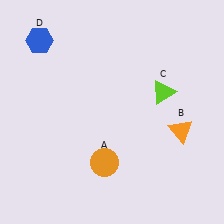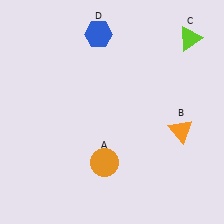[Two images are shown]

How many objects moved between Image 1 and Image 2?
2 objects moved between the two images.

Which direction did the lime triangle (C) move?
The lime triangle (C) moved up.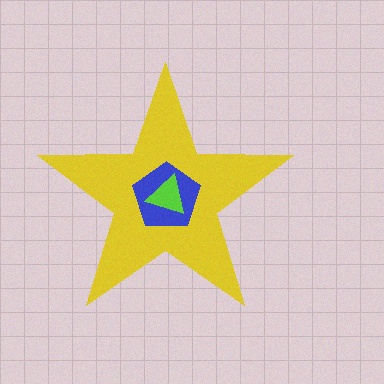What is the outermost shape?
The yellow star.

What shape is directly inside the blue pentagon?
The lime triangle.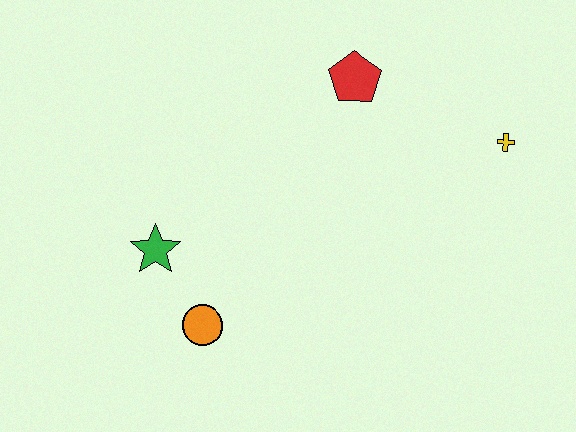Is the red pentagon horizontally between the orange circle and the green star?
No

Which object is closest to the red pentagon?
The yellow cross is closest to the red pentagon.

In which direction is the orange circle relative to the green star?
The orange circle is below the green star.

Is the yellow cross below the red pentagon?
Yes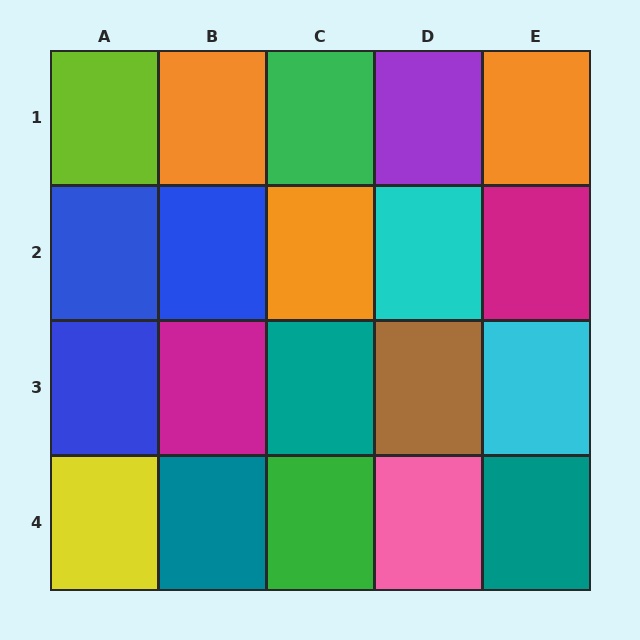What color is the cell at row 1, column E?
Orange.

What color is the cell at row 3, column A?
Blue.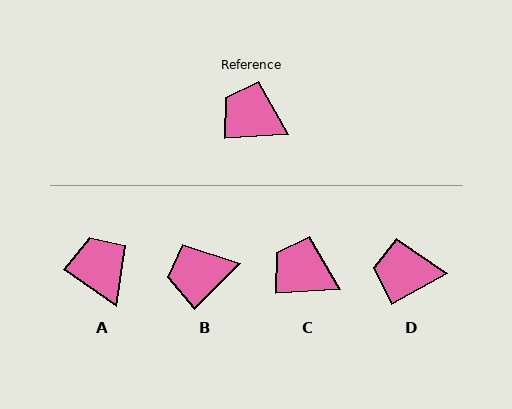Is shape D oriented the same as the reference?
No, it is off by about 26 degrees.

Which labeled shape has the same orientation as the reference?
C.